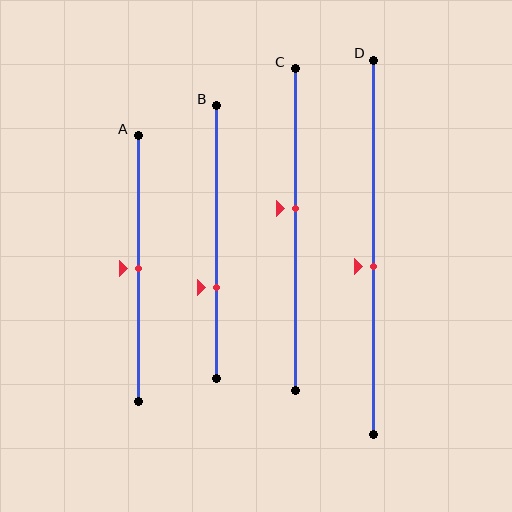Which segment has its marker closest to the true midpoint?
Segment A has its marker closest to the true midpoint.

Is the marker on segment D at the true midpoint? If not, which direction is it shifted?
No, the marker on segment D is shifted downward by about 5% of the segment length.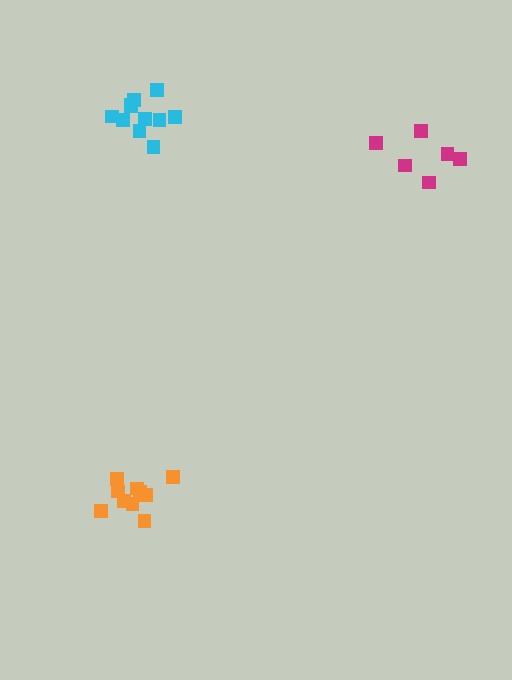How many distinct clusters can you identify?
There are 3 distinct clusters.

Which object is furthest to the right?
The magenta cluster is rightmost.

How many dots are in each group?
Group 1: 10 dots, Group 2: 6 dots, Group 3: 12 dots (28 total).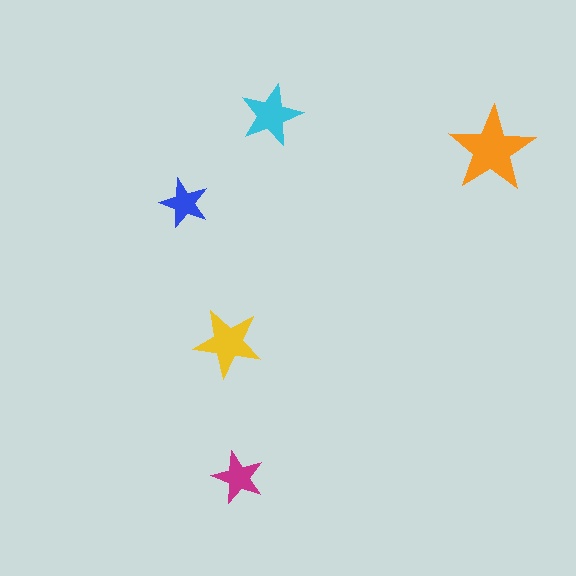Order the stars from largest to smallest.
the orange one, the yellow one, the cyan one, the magenta one, the blue one.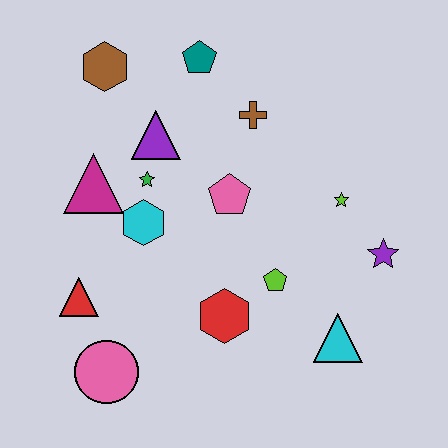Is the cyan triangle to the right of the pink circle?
Yes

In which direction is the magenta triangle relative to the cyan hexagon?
The magenta triangle is to the left of the cyan hexagon.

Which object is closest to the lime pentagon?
The red hexagon is closest to the lime pentagon.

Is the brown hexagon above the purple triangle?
Yes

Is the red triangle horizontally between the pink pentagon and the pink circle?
No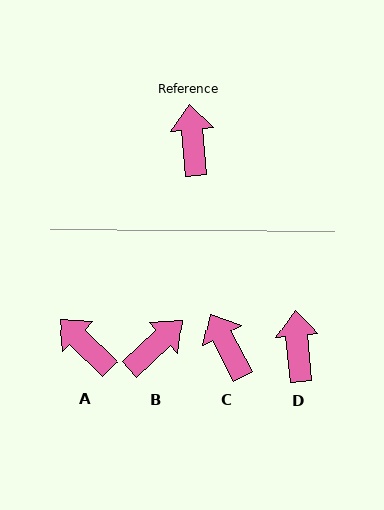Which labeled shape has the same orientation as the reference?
D.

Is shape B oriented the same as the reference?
No, it is off by about 52 degrees.